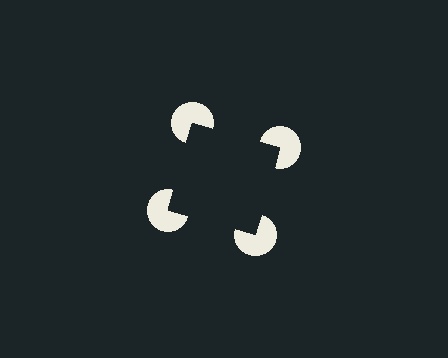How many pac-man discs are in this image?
There are 4 — one at each vertex of the illusory square.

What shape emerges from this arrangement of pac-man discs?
An illusory square — its edges are inferred from the aligned wedge cuts in the pac-man discs, not physically drawn.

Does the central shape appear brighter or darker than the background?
It typically appears slightly darker than the background, even though no actual brightness change is drawn.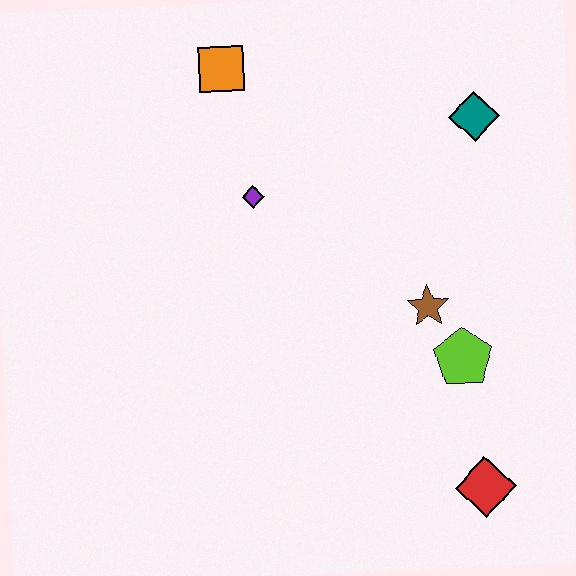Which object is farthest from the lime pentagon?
The orange square is farthest from the lime pentagon.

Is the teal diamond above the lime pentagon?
Yes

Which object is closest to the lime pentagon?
The brown star is closest to the lime pentagon.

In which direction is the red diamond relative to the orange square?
The red diamond is below the orange square.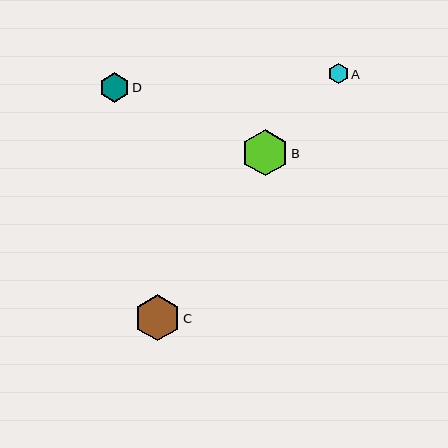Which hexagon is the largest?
Hexagon B is the largest with a size of approximately 46 pixels.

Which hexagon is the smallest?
Hexagon A is the smallest with a size of approximately 20 pixels.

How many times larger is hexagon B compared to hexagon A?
Hexagon B is approximately 2.3 times the size of hexagon A.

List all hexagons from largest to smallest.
From largest to smallest: B, C, D, A.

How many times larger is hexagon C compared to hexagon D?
Hexagon C is approximately 1.6 times the size of hexagon D.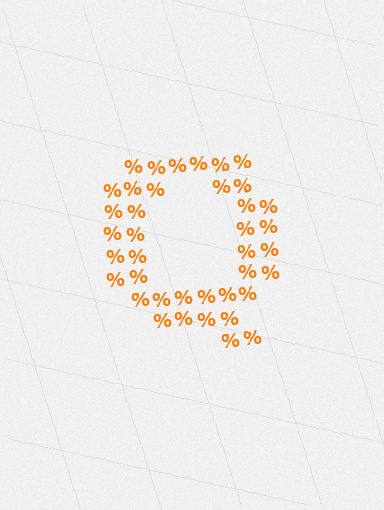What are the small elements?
The small elements are percent signs.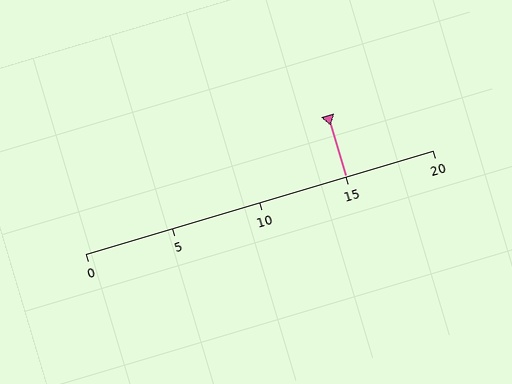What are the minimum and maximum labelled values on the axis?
The axis runs from 0 to 20.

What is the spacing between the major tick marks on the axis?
The major ticks are spaced 5 apart.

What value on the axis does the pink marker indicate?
The marker indicates approximately 15.